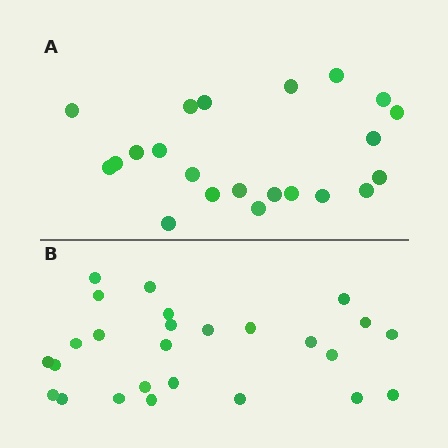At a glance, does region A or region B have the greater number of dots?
Region B (the bottom region) has more dots.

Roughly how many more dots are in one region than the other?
Region B has about 4 more dots than region A.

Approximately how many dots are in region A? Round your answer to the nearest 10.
About 20 dots. (The exact count is 22, which rounds to 20.)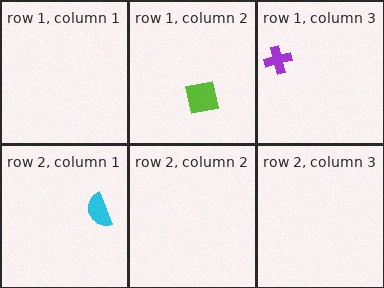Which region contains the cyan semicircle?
The row 2, column 1 region.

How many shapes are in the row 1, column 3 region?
1.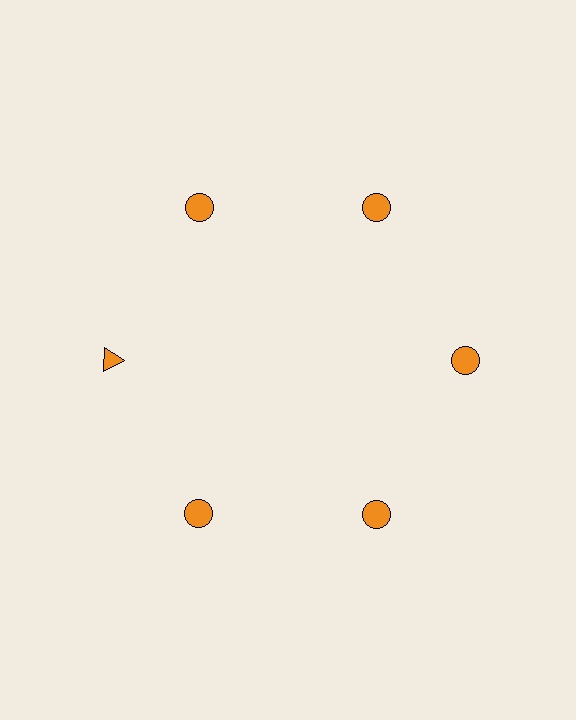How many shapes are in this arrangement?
There are 6 shapes arranged in a ring pattern.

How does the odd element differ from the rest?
It has a different shape: triangle instead of circle.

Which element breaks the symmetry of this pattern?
The orange triangle at roughly the 9 o'clock position breaks the symmetry. All other shapes are orange circles.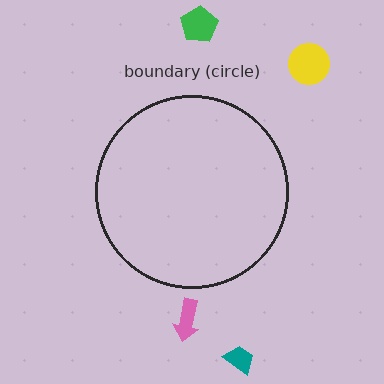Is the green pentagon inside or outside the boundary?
Outside.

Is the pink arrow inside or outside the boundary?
Outside.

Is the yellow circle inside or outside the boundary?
Outside.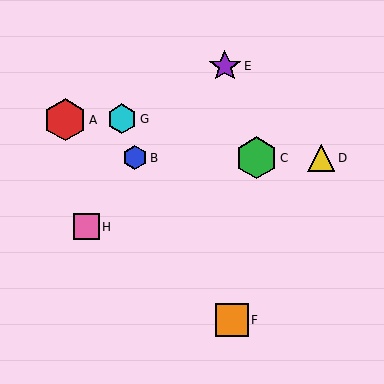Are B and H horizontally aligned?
No, B is at y≈158 and H is at y≈227.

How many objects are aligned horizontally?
3 objects (B, C, D) are aligned horizontally.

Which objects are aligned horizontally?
Objects B, C, D are aligned horizontally.